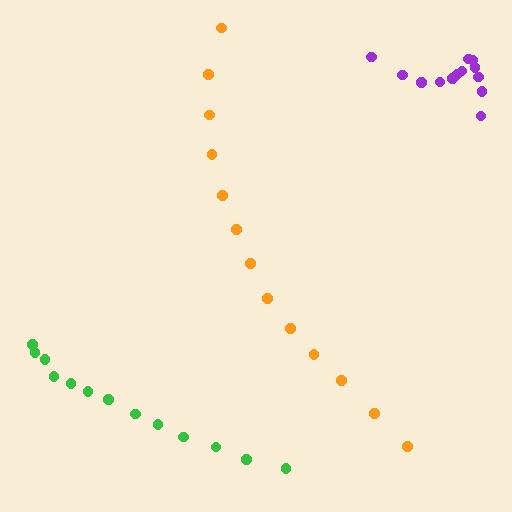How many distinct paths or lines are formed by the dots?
There are 3 distinct paths.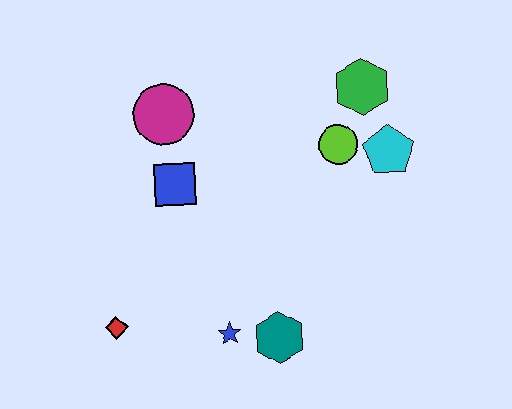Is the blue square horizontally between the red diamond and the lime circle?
Yes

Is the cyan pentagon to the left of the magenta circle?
No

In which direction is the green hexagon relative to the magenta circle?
The green hexagon is to the right of the magenta circle.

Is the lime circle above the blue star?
Yes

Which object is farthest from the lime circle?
The red diamond is farthest from the lime circle.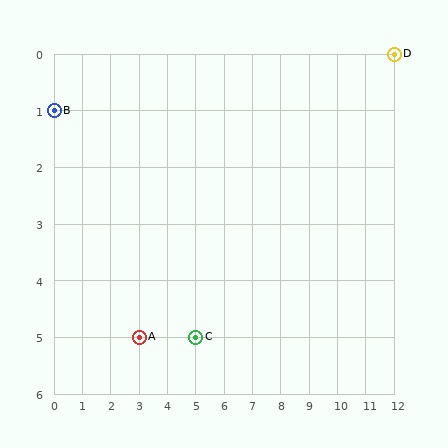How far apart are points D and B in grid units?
Points D and B are 12 columns and 1 row apart (about 12.0 grid units diagonally).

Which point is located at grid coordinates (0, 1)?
Point B is at (0, 1).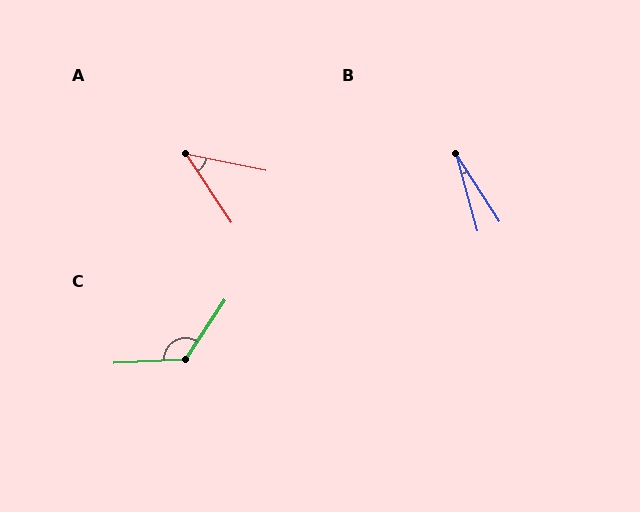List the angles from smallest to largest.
B (18°), A (45°), C (126°).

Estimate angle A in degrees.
Approximately 45 degrees.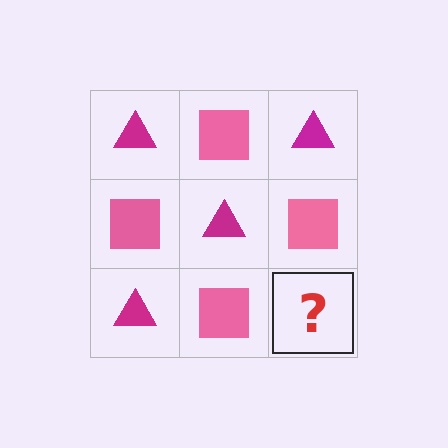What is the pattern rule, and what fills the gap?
The rule is that it alternates magenta triangle and pink square in a checkerboard pattern. The gap should be filled with a magenta triangle.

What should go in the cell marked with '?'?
The missing cell should contain a magenta triangle.